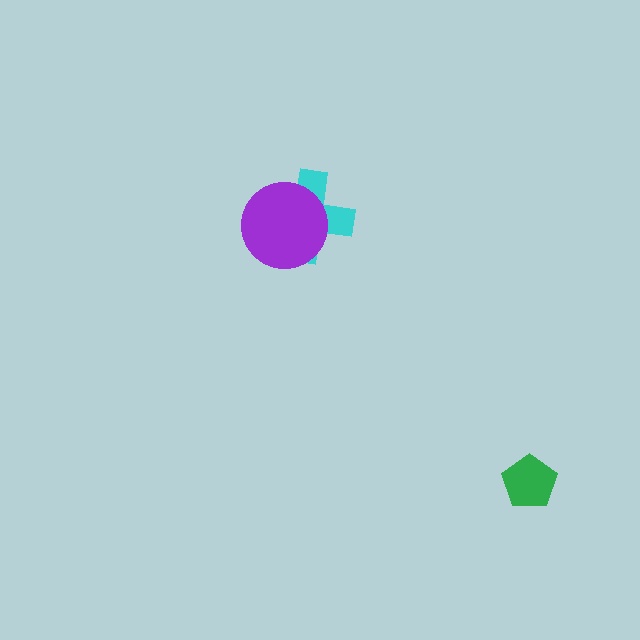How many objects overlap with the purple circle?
1 object overlaps with the purple circle.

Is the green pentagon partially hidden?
No, no other shape covers it.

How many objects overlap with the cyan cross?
1 object overlaps with the cyan cross.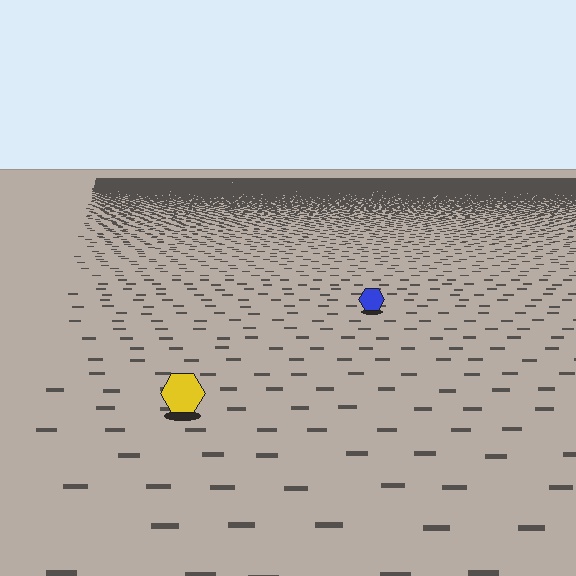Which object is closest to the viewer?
The yellow hexagon is closest. The texture marks near it are larger and more spread out.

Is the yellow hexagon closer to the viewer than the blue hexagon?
Yes. The yellow hexagon is closer — you can tell from the texture gradient: the ground texture is coarser near it.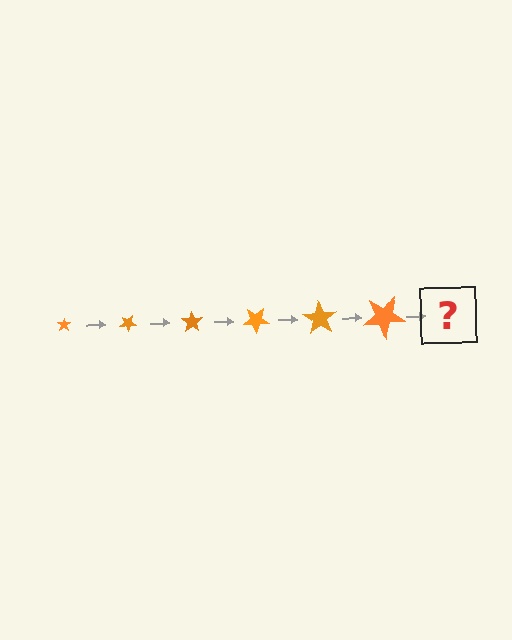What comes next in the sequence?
The next element should be a star, larger than the previous one and rotated 210 degrees from the start.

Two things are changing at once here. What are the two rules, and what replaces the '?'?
The two rules are that the star grows larger each step and it rotates 35 degrees each step. The '?' should be a star, larger than the previous one and rotated 210 degrees from the start.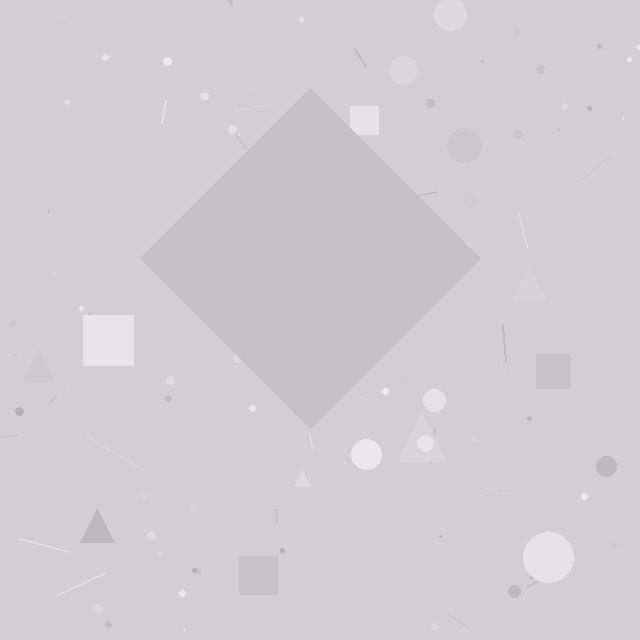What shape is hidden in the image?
A diamond is hidden in the image.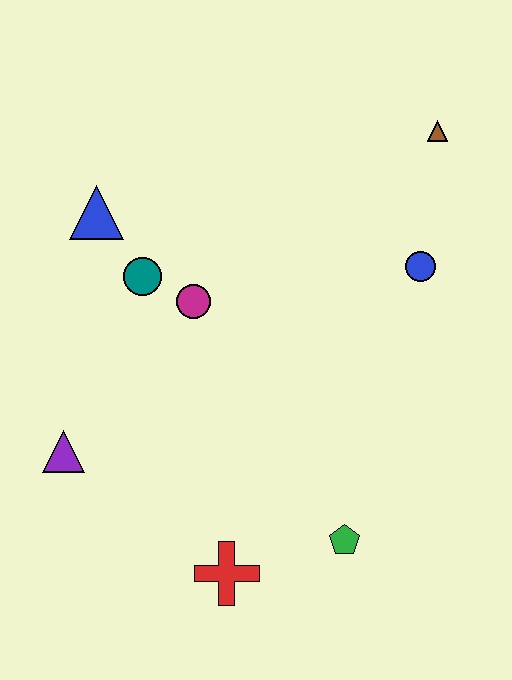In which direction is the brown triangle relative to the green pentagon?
The brown triangle is above the green pentagon.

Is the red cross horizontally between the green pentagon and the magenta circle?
Yes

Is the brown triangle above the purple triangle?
Yes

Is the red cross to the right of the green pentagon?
No